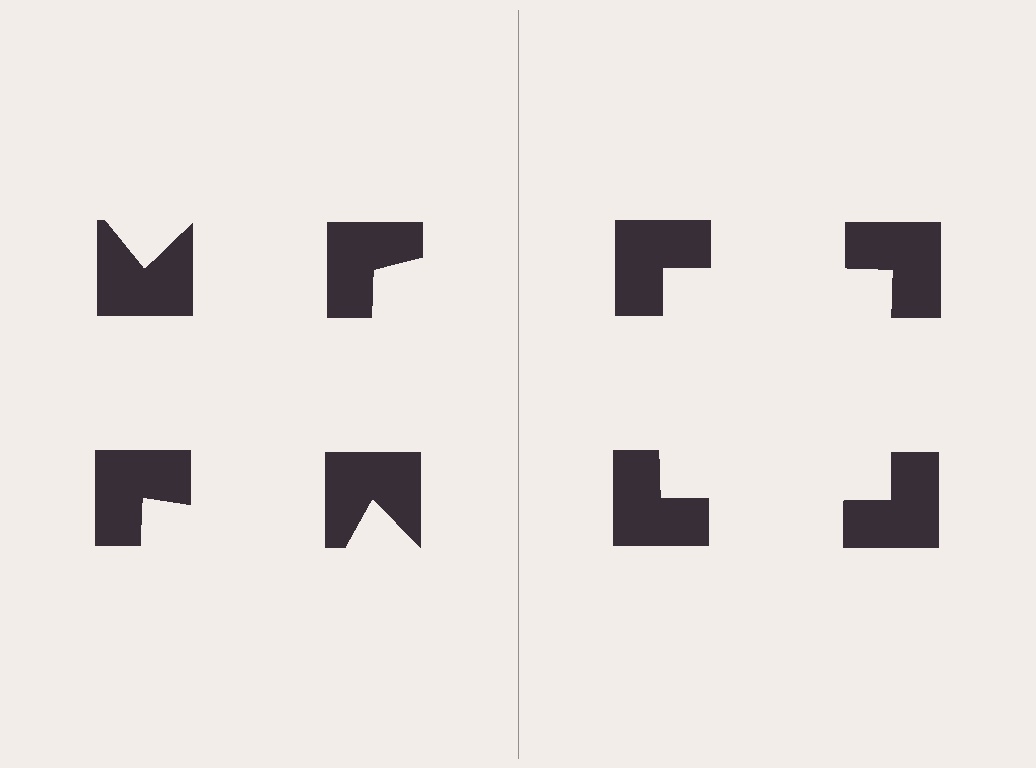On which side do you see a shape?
An illusory square appears on the right side. On the left side the wedge cuts are rotated, so no coherent shape forms.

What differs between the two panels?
The notched squares are positioned identically on both sides; only the wedge orientations differ. On the right they align to a square; on the left they are misaligned.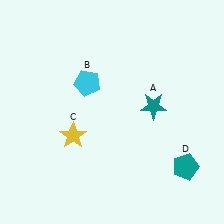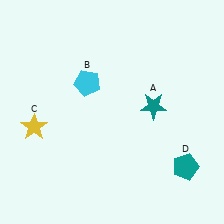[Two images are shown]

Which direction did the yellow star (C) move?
The yellow star (C) moved left.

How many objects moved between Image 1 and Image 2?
1 object moved between the two images.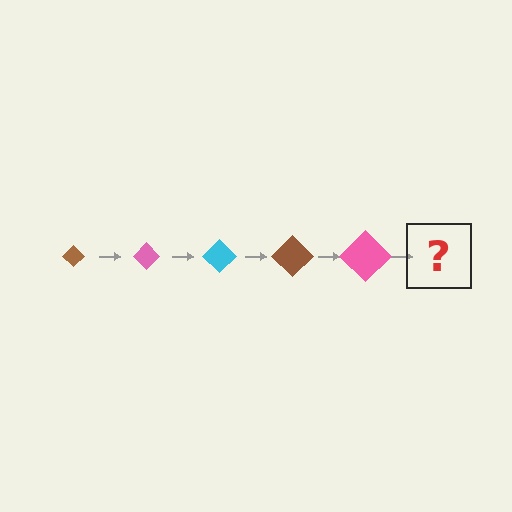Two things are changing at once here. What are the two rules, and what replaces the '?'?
The two rules are that the diamond grows larger each step and the color cycles through brown, pink, and cyan. The '?' should be a cyan diamond, larger than the previous one.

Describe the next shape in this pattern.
It should be a cyan diamond, larger than the previous one.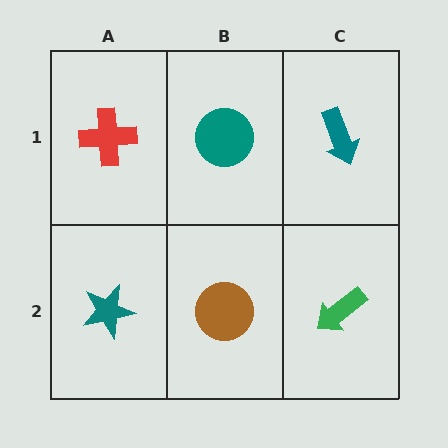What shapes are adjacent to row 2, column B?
A teal circle (row 1, column B), a teal star (row 2, column A), a green arrow (row 2, column C).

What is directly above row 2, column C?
A teal arrow.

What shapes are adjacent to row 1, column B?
A brown circle (row 2, column B), a red cross (row 1, column A), a teal arrow (row 1, column C).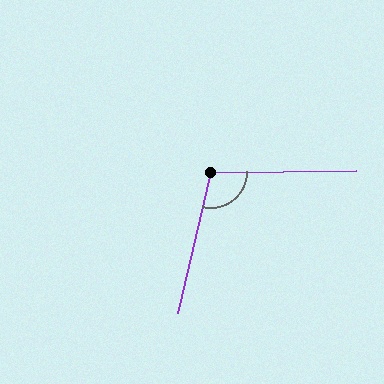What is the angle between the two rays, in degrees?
Approximately 104 degrees.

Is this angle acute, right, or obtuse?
It is obtuse.